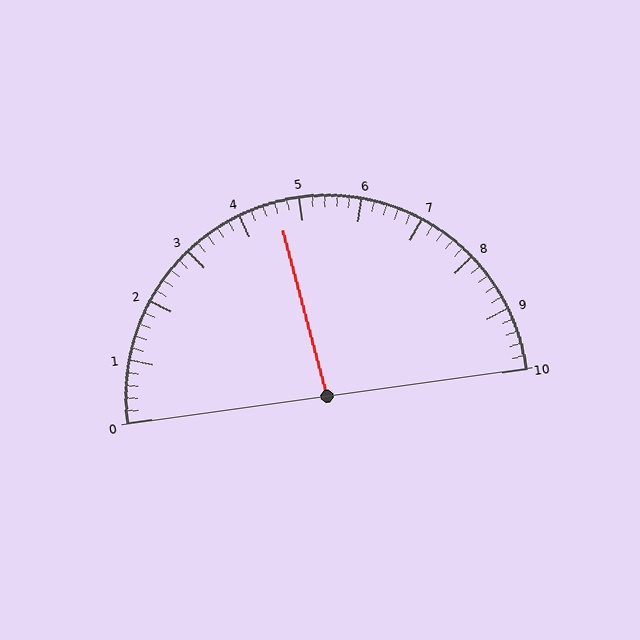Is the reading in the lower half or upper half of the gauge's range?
The reading is in the lower half of the range (0 to 10).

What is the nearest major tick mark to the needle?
The nearest major tick mark is 5.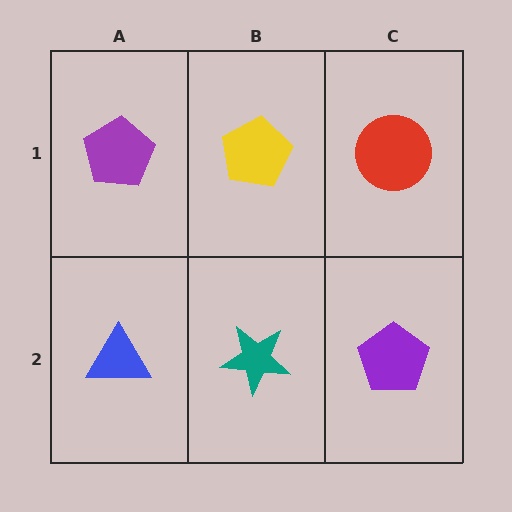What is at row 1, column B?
A yellow pentagon.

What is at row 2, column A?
A blue triangle.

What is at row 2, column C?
A purple pentagon.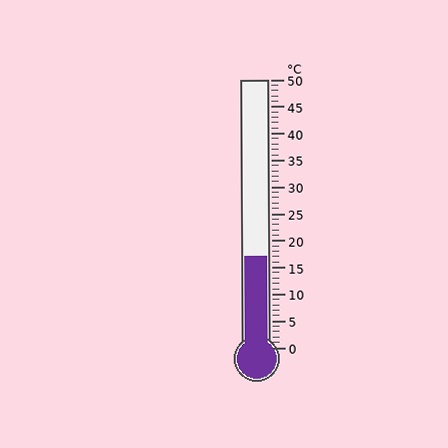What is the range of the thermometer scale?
The thermometer scale ranges from 0°C to 50°C.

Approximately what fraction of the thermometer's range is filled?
The thermometer is filled to approximately 35% of its range.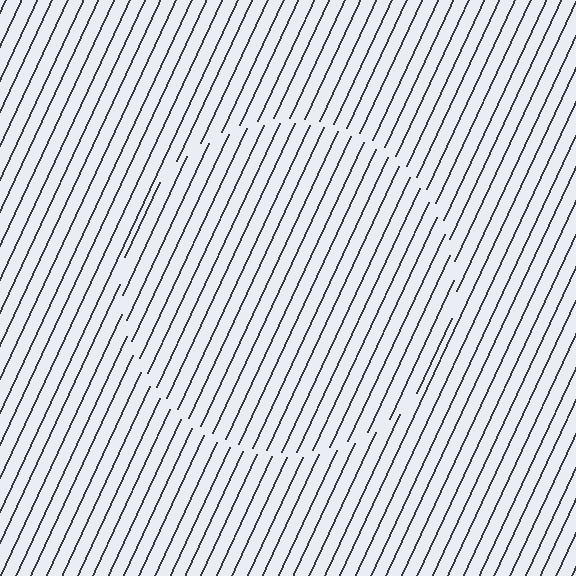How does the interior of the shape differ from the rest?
The interior of the shape contains the same grating, shifted by half a period — the contour is defined by the phase discontinuity where line-ends from the inner and outer gratings abut.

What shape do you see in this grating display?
An illusory circle. The interior of the shape contains the same grating, shifted by half a period — the contour is defined by the phase discontinuity where line-ends from the inner and outer gratings abut.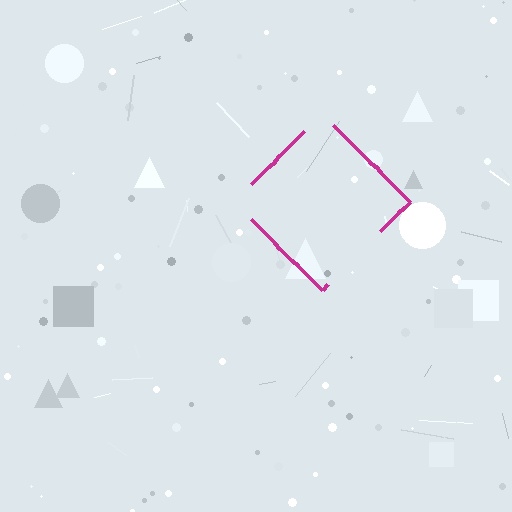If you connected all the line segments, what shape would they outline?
They would outline a diamond.